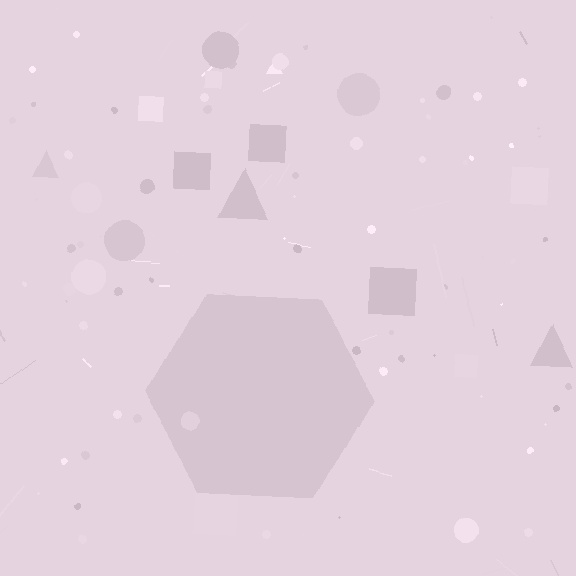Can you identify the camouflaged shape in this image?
The camouflaged shape is a hexagon.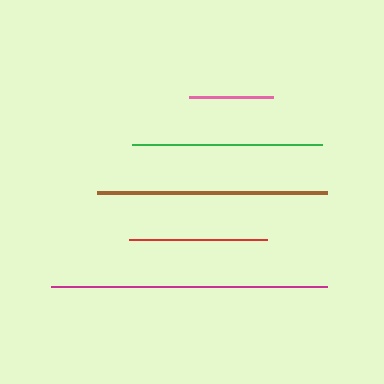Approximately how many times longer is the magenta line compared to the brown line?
The magenta line is approximately 1.2 times the length of the brown line.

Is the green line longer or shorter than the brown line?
The brown line is longer than the green line.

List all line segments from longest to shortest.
From longest to shortest: magenta, brown, green, red, pink.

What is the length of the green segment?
The green segment is approximately 190 pixels long.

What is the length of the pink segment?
The pink segment is approximately 83 pixels long.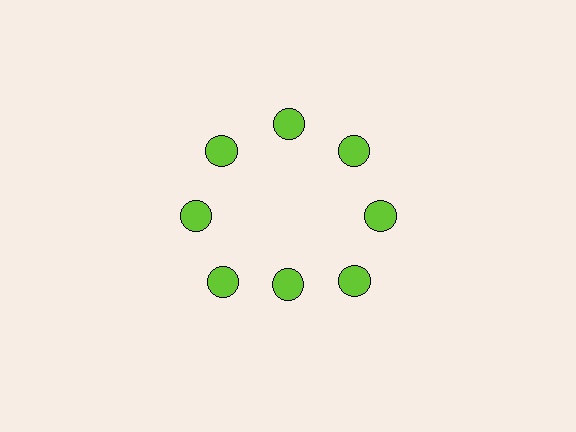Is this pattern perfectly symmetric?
No. The 8 lime circles are arranged in a ring, but one element near the 6 o'clock position is pulled inward toward the center, breaking the 8-fold rotational symmetry.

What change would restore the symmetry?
The symmetry would be restored by moving it outward, back onto the ring so that all 8 circles sit at equal angles and equal distance from the center.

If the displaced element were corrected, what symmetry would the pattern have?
It would have 8-fold rotational symmetry — the pattern would map onto itself every 45 degrees.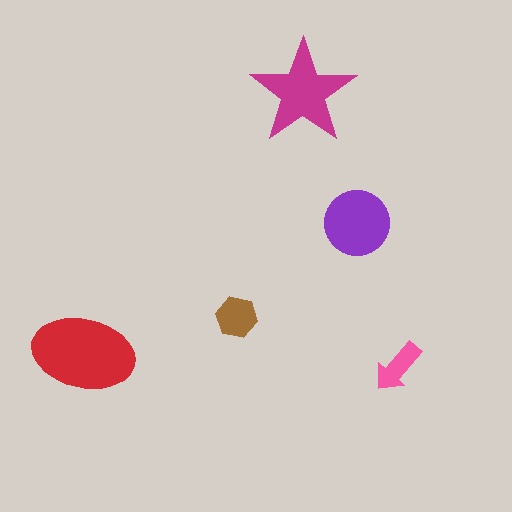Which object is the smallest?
The pink arrow.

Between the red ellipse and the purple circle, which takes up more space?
The red ellipse.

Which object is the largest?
The red ellipse.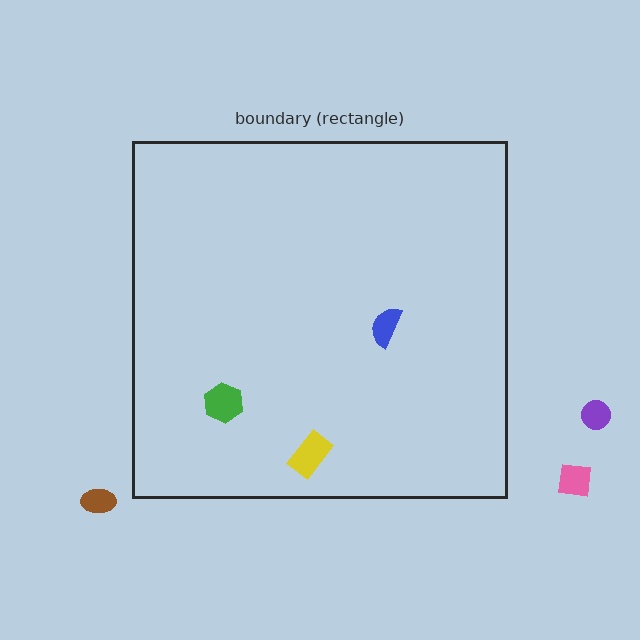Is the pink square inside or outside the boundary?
Outside.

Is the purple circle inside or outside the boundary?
Outside.